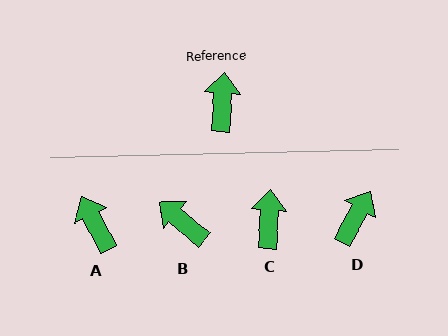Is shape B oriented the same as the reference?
No, it is off by about 53 degrees.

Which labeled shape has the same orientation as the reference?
C.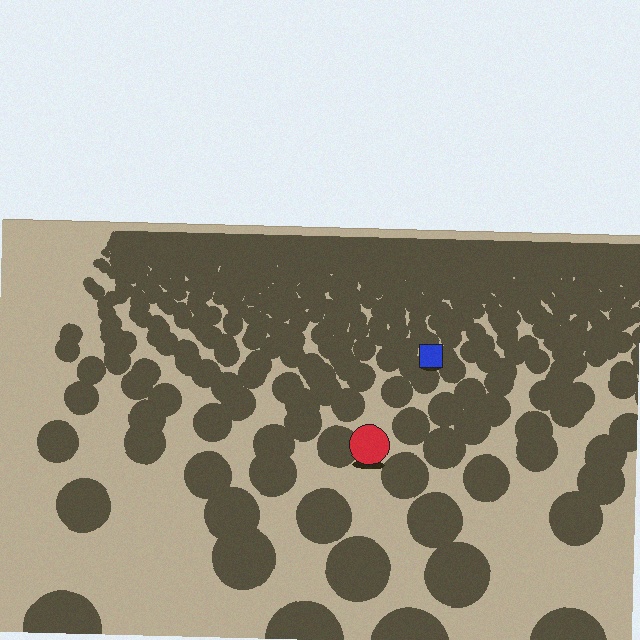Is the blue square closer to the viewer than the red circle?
No. The red circle is closer — you can tell from the texture gradient: the ground texture is coarser near it.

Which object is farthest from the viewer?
The blue square is farthest from the viewer. It appears smaller and the ground texture around it is denser.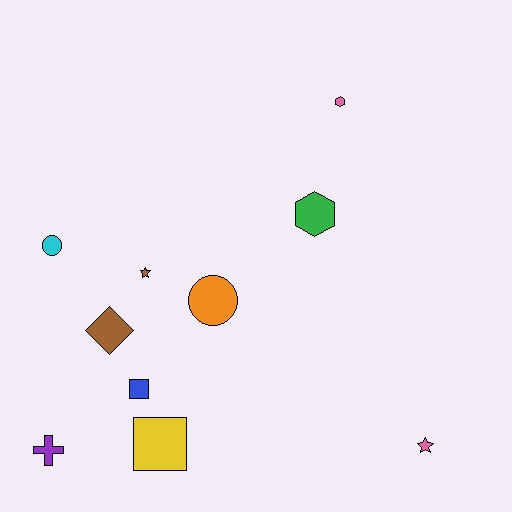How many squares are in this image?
There are 2 squares.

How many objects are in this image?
There are 10 objects.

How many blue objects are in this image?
There is 1 blue object.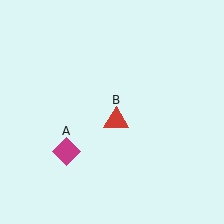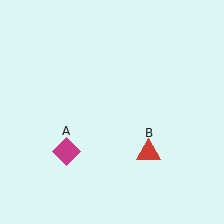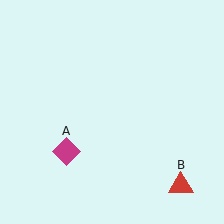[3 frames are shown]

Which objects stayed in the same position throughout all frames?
Magenta diamond (object A) remained stationary.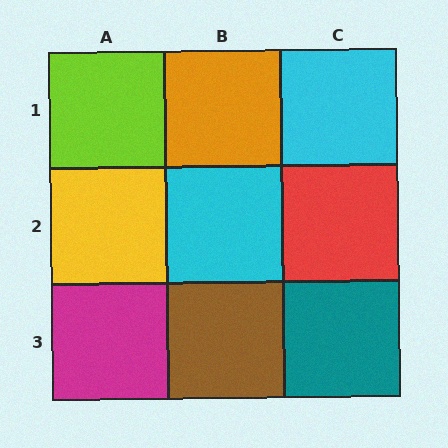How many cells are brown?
1 cell is brown.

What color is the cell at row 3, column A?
Magenta.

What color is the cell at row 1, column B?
Orange.